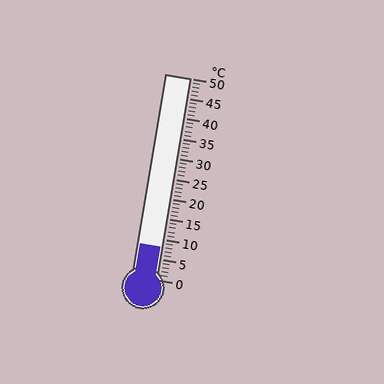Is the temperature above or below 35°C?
The temperature is below 35°C.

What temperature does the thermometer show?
The thermometer shows approximately 8°C.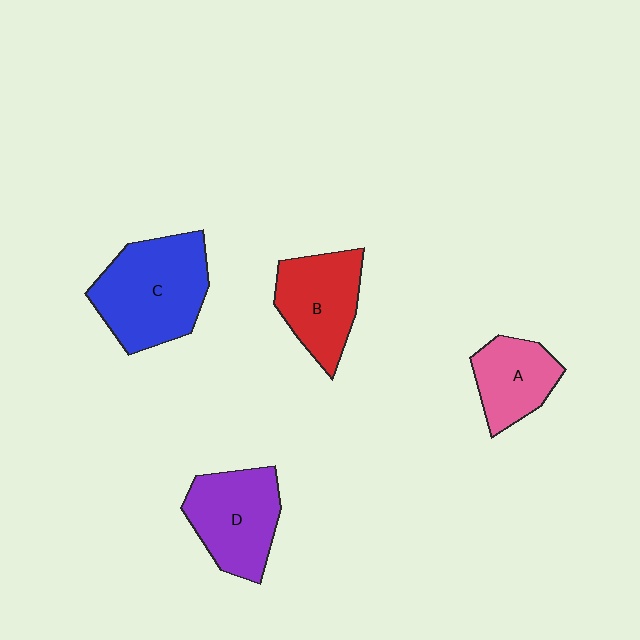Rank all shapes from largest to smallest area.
From largest to smallest: C (blue), D (purple), B (red), A (pink).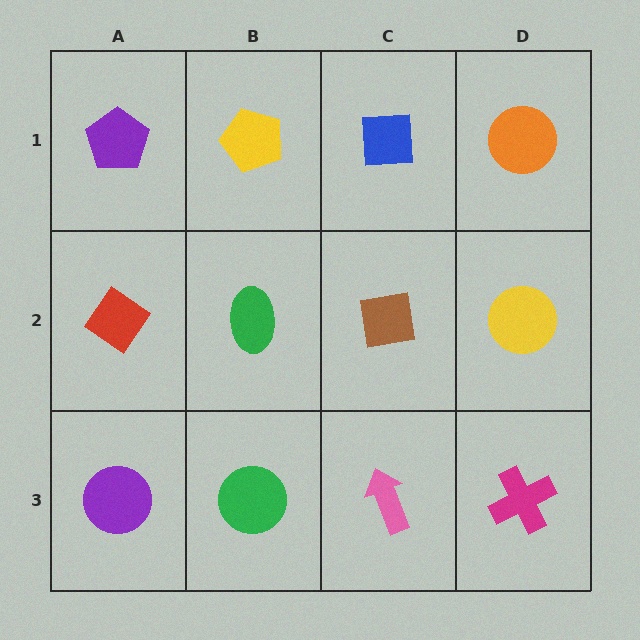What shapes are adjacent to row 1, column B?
A green ellipse (row 2, column B), a purple pentagon (row 1, column A), a blue square (row 1, column C).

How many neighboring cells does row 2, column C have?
4.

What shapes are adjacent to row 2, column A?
A purple pentagon (row 1, column A), a purple circle (row 3, column A), a green ellipse (row 2, column B).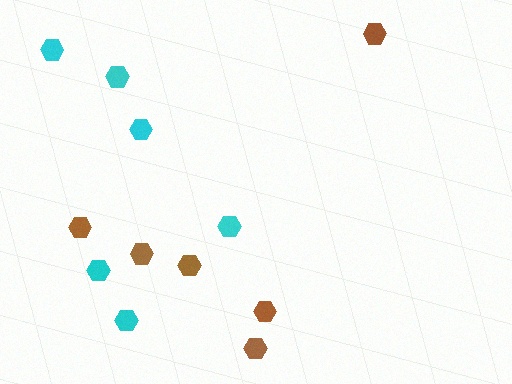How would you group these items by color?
There are 2 groups: one group of cyan hexagons (6) and one group of brown hexagons (6).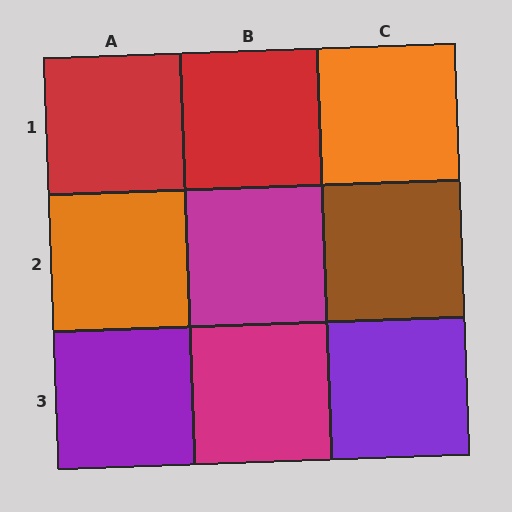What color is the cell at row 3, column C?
Purple.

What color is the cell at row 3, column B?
Magenta.